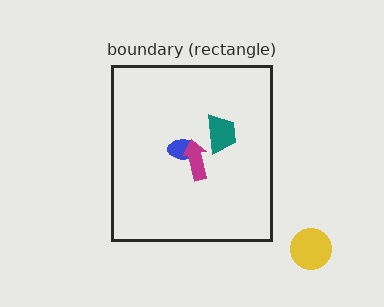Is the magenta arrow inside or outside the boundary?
Inside.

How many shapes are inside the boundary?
3 inside, 1 outside.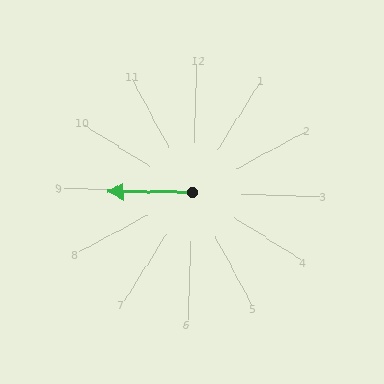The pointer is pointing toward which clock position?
Roughly 9 o'clock.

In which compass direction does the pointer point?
West.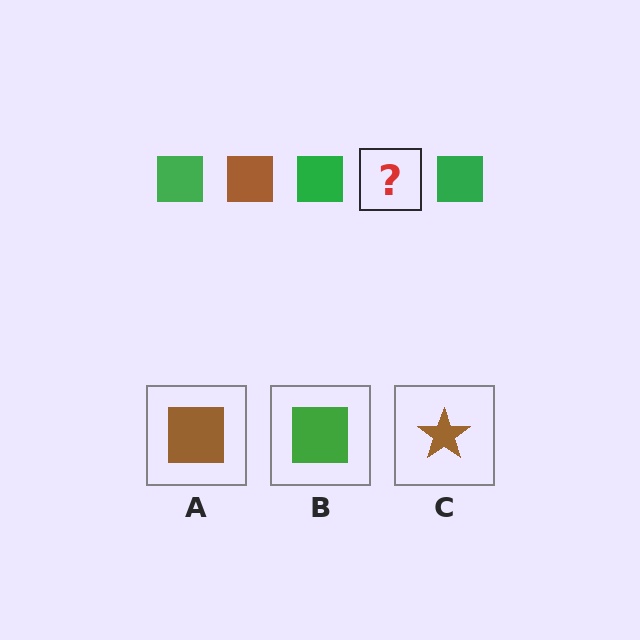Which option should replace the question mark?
Option A.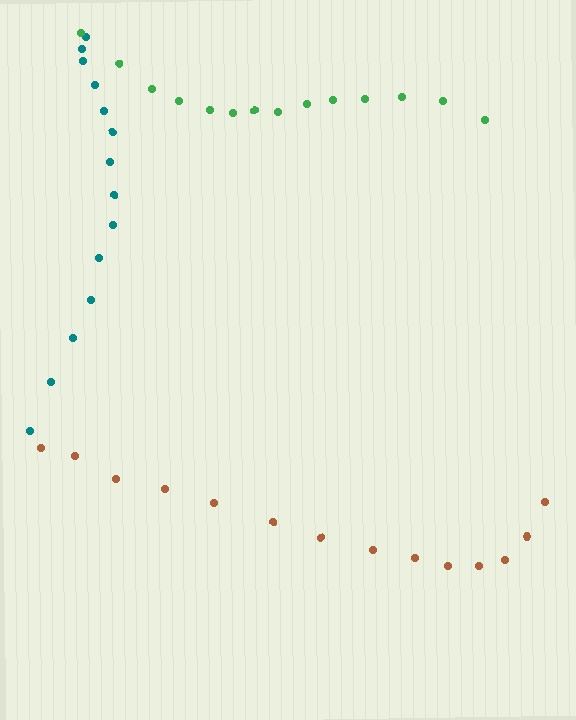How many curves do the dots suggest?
There are 3 distinct paths.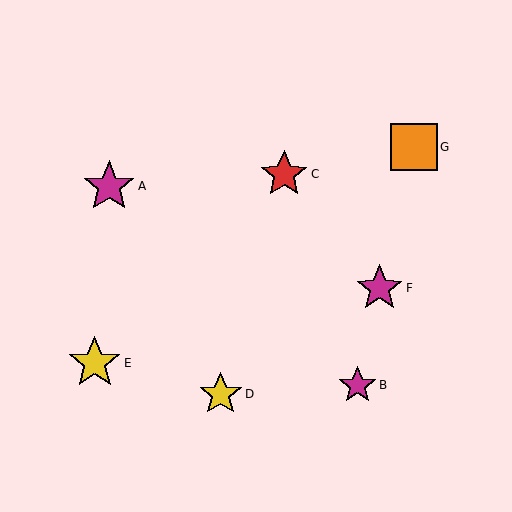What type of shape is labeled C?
Shape C is a red star.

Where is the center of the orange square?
The center of the orange square is at (414, 147).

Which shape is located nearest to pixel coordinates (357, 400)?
The magenta star (labeled B) at (357, 385) is nearest to that location.